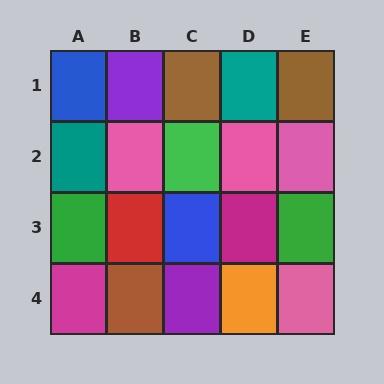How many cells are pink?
4 cells are pink.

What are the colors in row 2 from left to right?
Teal, pink, green, pink, pink.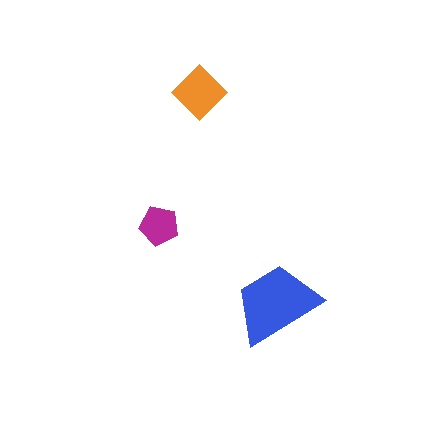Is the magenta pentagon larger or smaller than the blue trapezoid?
Smaller.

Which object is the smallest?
The magenta pentagon.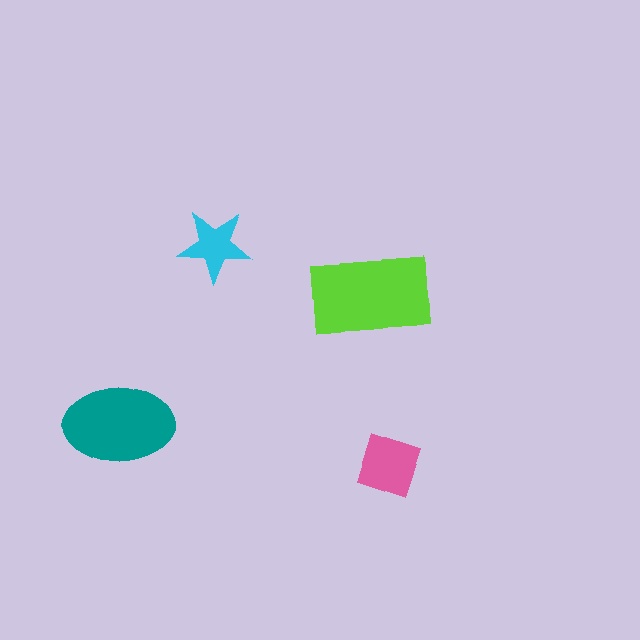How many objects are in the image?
There are 4 objects in the image.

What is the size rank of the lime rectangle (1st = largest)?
1st.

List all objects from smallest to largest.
The cyan star, the pink square, the teal ellipse, the lime rectangle.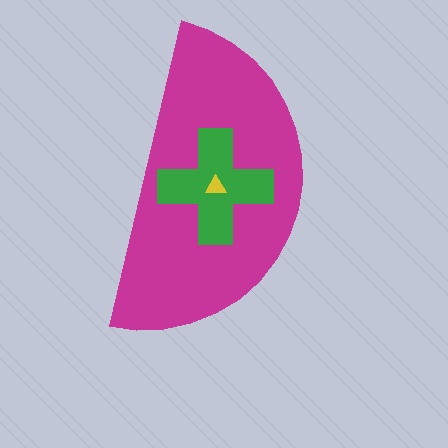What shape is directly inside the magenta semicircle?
The green cross.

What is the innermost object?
The yellow triangle.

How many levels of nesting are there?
3.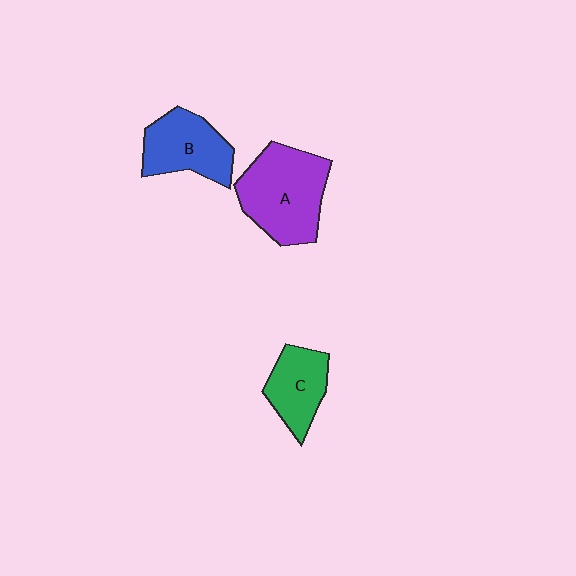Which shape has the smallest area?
Shape C (green).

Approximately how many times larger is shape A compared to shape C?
Approximately 1.7 times.